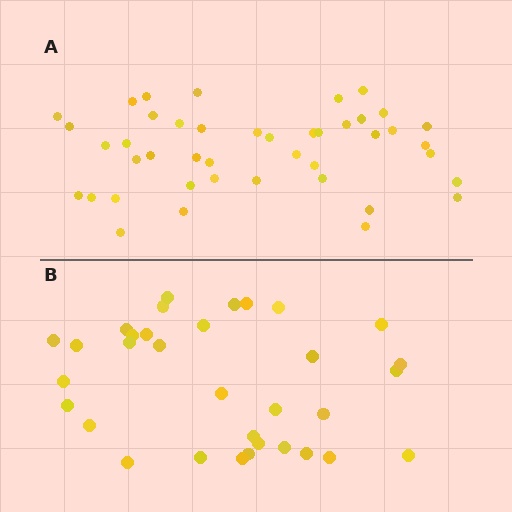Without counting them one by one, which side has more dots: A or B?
Region A (the top region) has more dots.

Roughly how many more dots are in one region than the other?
Region A has roughly 10 or so more dots than region B.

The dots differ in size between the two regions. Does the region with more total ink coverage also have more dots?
No. Region B has more total ink coverage because its dots are larger, but region A actually contains more individual dots. Total area can be misleading — the number of items is what matters here.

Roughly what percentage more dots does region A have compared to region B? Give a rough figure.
About 30% more.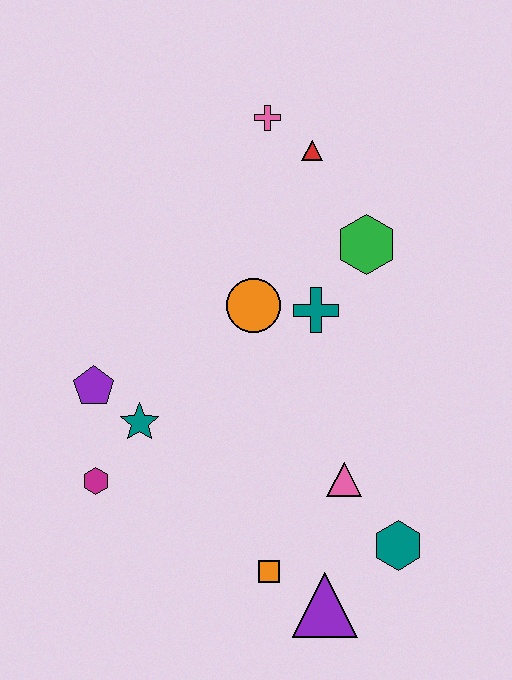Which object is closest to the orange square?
The purple triangle is closest to the orange square.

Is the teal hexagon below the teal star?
Yes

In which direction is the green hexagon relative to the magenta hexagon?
The green hexagon is to the right of the magenta hexagon.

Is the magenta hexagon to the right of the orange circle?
No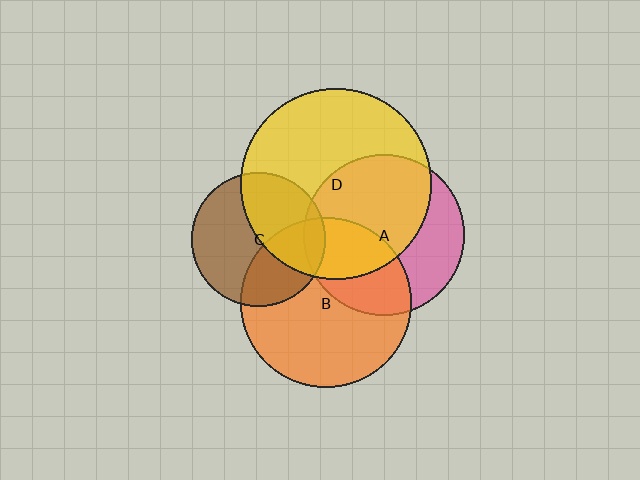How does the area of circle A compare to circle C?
Approximately 1.4 times.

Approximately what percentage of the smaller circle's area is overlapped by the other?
Approximately 60%.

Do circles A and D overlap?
Yes.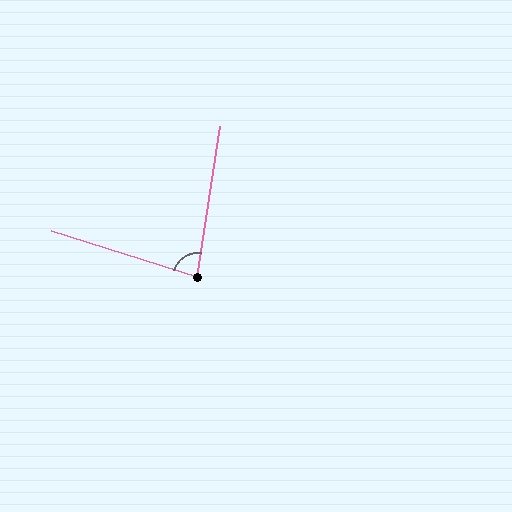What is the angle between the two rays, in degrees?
Approximately 81 degrees.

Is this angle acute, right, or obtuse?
It is acute.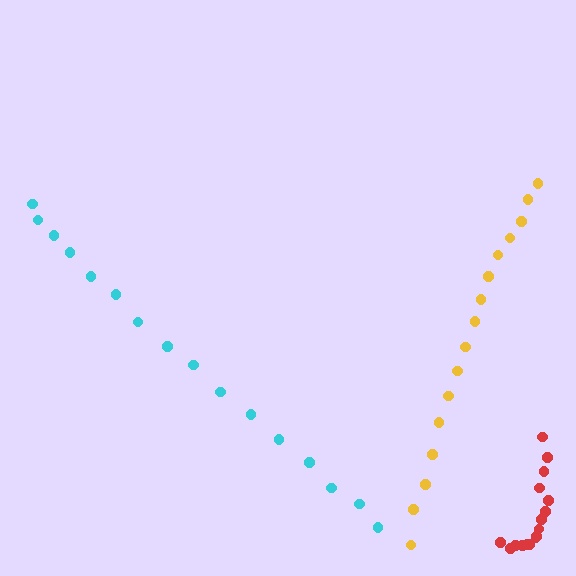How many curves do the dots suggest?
There are 3 distinct paths.